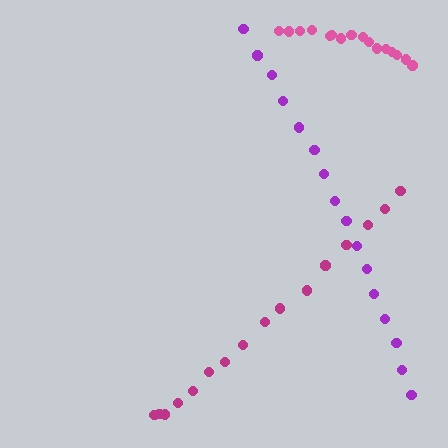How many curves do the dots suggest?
There are 3 distinct paths.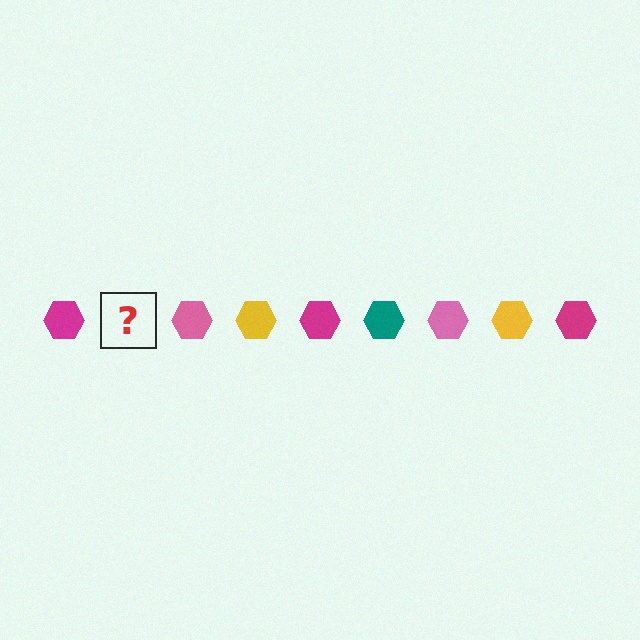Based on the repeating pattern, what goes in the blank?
The blank should be a teal hexagon.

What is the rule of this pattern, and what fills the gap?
The rule is that the pattern cycles through magenta, teal, pink, yellow hexagons. The gap should be filled with a teal hexagon.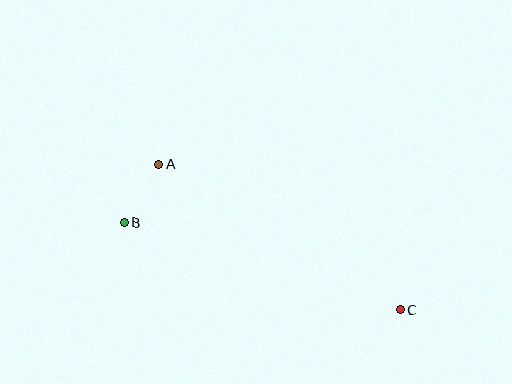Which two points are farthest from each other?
Points B and C are farthest from each other.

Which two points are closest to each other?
Points A and B are closest to each other.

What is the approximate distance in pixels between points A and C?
The distance between A and C is approximately 281 pixels.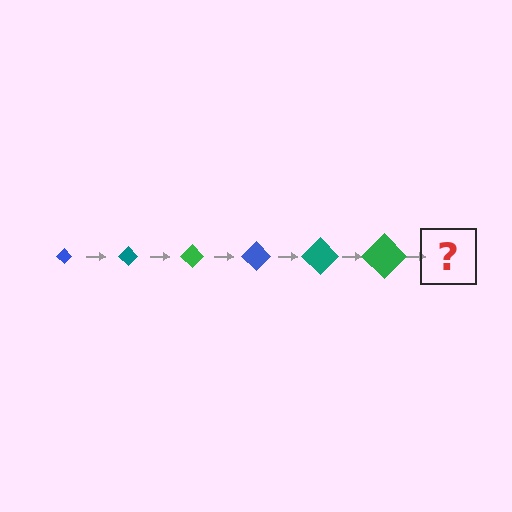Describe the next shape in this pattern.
It should be a blue diamond, larger than the previous one.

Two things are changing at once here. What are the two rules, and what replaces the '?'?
The two rules are that the diamond grows larger each step and the color cycles through blue, teal, and green. The '?' should be a blue diamond, larger than the previous one.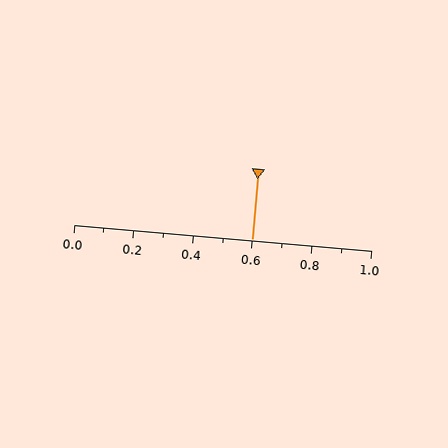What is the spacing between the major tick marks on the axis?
The major ticks are spaced 0.2 apart.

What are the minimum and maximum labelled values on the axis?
The axis runs from 0.0 to 1.0.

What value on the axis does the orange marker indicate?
The marker indicates approximately 0.6.